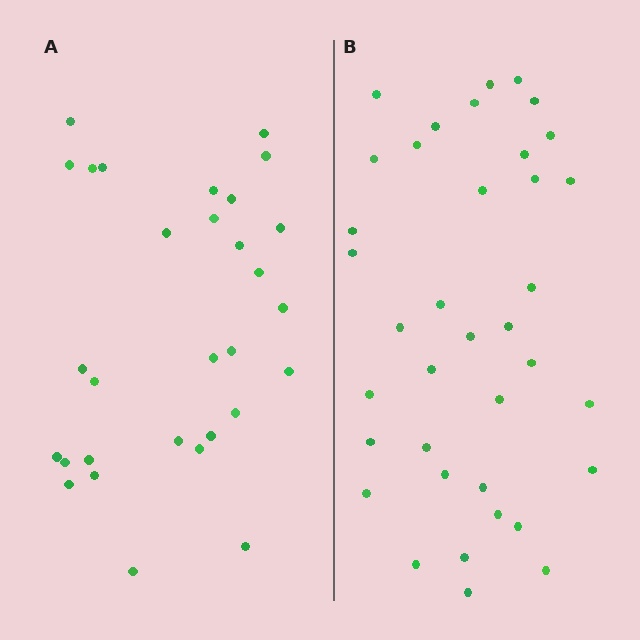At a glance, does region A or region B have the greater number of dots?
Region B (the right region) has more dots.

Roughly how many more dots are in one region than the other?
Region B has roughly 8 or so more dots than region A.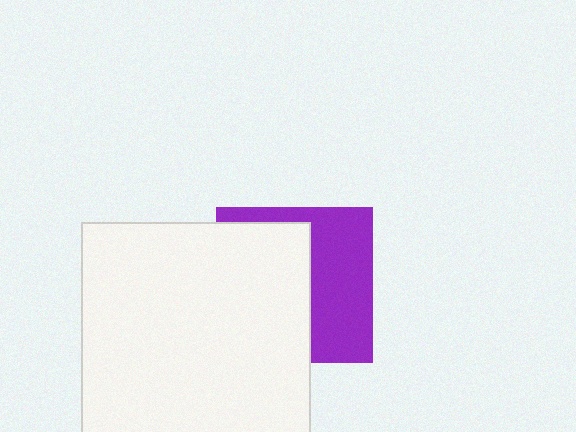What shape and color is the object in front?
The object in front is a white square.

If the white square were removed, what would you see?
You would see the complete purple square.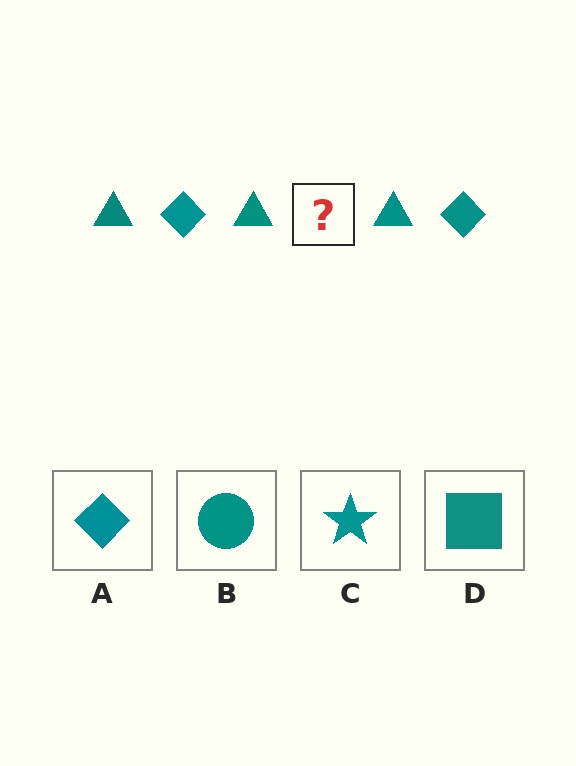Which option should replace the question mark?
Option A.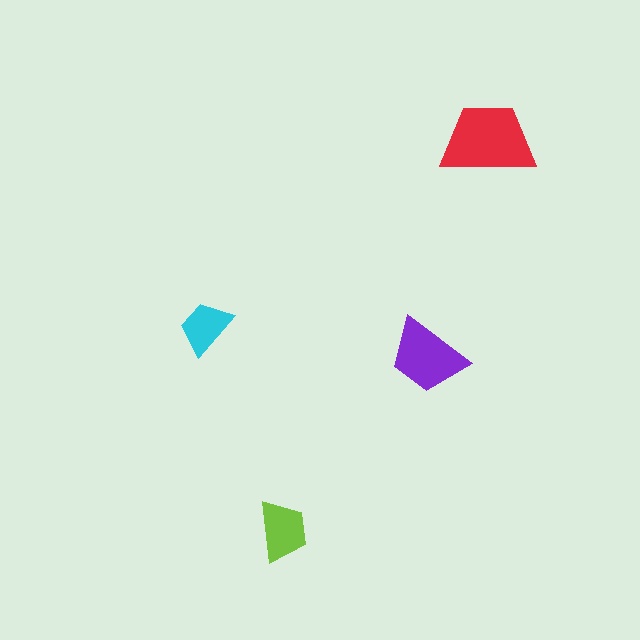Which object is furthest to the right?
The red trapezoid is rightmost.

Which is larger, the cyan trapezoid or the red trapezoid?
The red one.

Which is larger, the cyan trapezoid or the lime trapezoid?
The lime one.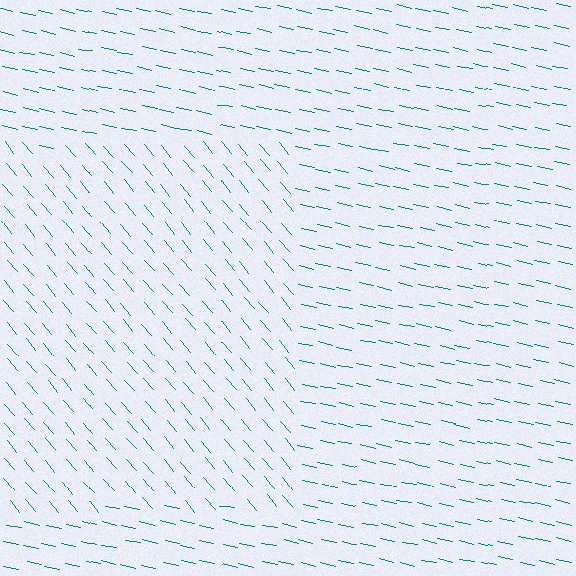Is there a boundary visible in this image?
Yes, there is a texture boundary formed by a change in line orientation.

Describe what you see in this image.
The image is filled with small teal line segments. A rectangle region in the image has lines oriented differently from the surrounding lines, creating a visible texture boundary.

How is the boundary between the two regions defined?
The boundary is defined purely by a change in line orientation (approximately 38 degrees difference). All lines are the same color and thickness.